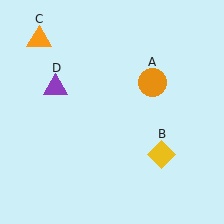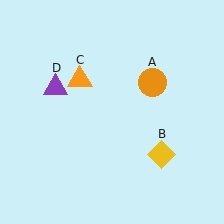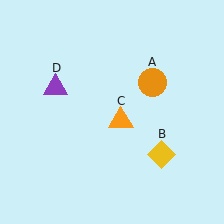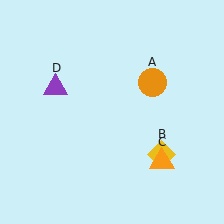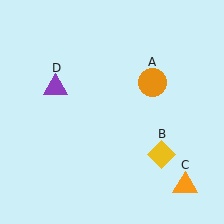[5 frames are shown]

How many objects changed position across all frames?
1 object changed position: orange triangle (object C).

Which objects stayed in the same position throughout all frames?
Orange circle (object A) and yellow diamond (object B) and purple triangle (object D) remained stationary.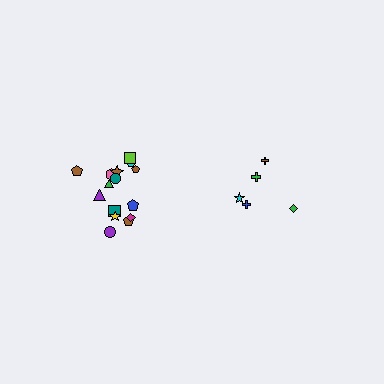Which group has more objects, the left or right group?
The left group.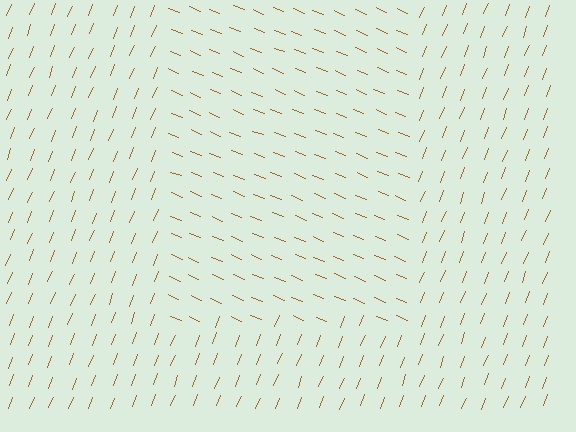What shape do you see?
I see a rectangle.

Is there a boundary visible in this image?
Yes, there is a texture boundary formed by a change in line orientation.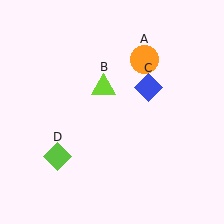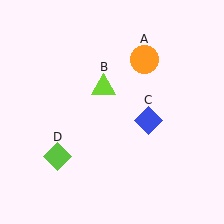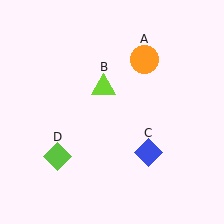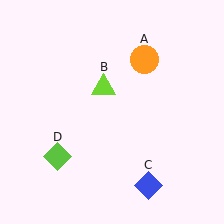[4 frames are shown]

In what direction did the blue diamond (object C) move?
The blue diamond (object C) moved down.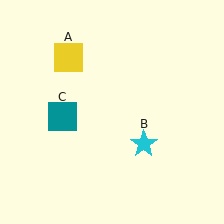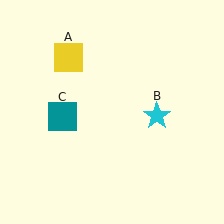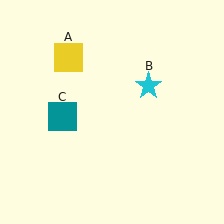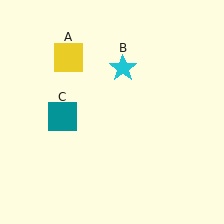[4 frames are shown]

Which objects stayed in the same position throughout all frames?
Yellow square (object A) and teal square (object C) remained stationary.